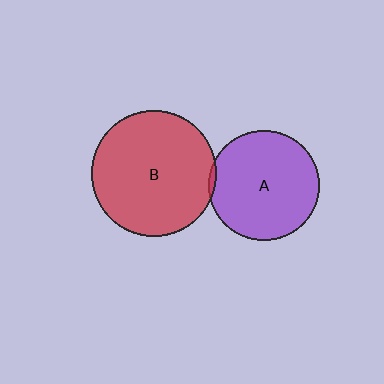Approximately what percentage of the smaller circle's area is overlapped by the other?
Approximately 5%.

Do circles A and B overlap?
Yes.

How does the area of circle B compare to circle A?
Approximately 1.3 times.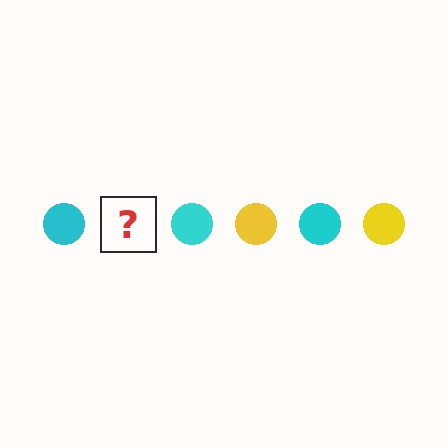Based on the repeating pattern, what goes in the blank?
The blank should be a yellow circle.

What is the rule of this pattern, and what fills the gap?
The rule is that the pattern cycles through cyan, yellow circles. The gap should be filled with a yellow circle.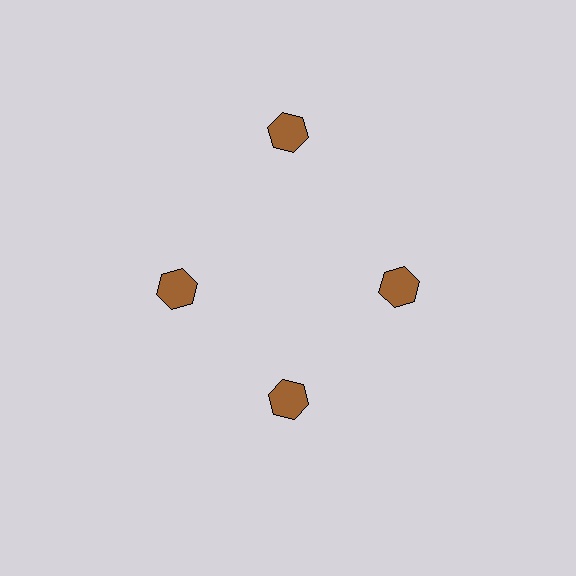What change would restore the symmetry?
The symmetry would be restored by moving it inward, back onto the ring so that all 4 hexagons sit at equal angles and equal distance from the center.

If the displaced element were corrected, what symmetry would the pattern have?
It would have 4-fold rotational symmetry — the pattern would map onto itself every 90 degrees.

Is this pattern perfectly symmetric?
No. The 4 brown hexagons are arranged in a ring, but one element near the 12 o'clock position is pushed outward from the center, breaking the 4-fold rotational symmetry.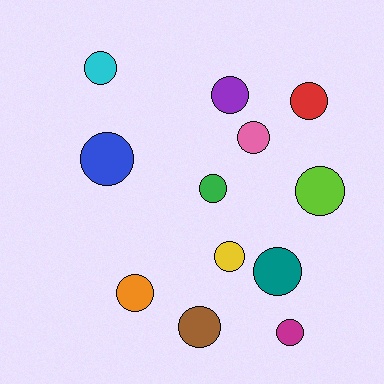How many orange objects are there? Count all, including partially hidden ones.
There is 1 orange object.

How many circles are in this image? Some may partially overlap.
There are 12 circles.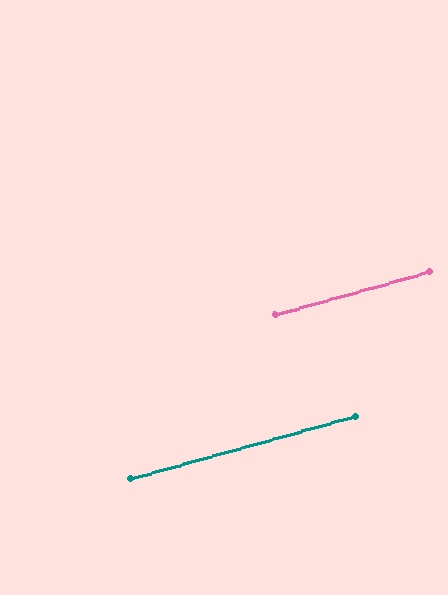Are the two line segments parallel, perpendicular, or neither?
Parallel — their directions differ by only 0.1°.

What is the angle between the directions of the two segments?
Approximately 0 degrees.